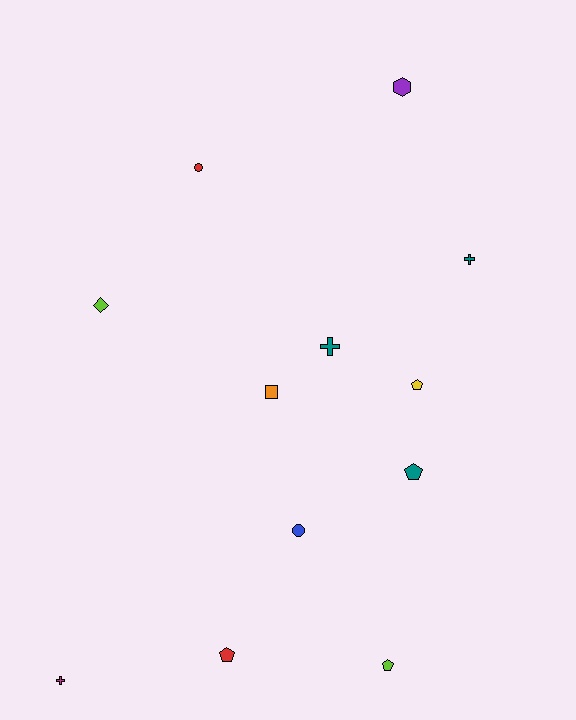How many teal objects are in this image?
There are 3 teal objects.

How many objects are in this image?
There are 12 objects.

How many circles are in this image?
There are 2 circles.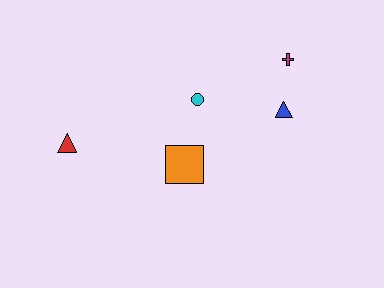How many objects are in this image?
There are 5 objects.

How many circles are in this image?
There is 1 circle.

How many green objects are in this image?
There are no green objects.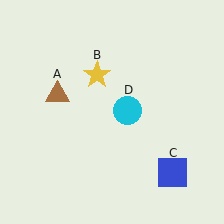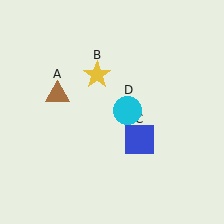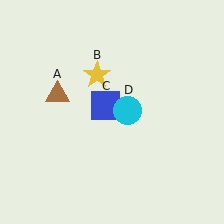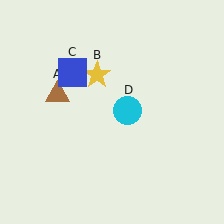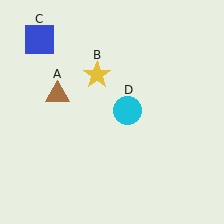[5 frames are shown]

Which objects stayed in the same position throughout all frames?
Brown triangle (object A) and yellow star (object B) and cyan circle (object D) remained stationary.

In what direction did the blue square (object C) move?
The blue square (object C) moved up and to the left.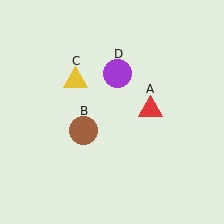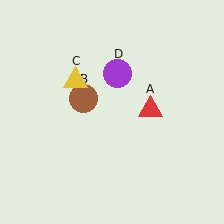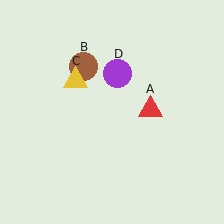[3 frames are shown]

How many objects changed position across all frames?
1 object changed position: brown circle (object B).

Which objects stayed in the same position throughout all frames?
Red triangle (object A) and yellow triangle (object C) and purple circle (object D) remained stationary.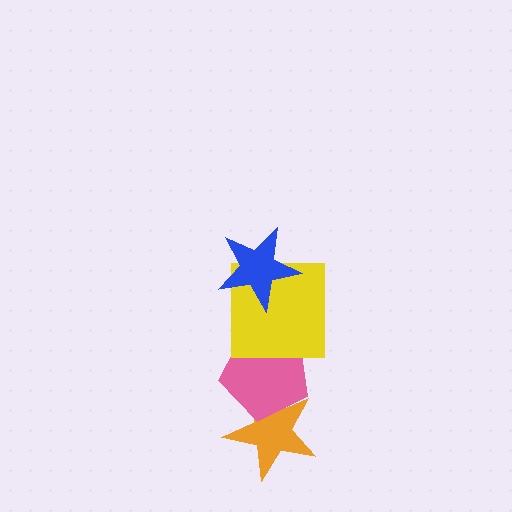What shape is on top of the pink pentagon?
The yellow square is on top of the pink pentagon.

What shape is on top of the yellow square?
The blue star is on top of the yellow square.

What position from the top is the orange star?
The orange star is 4th from the top.